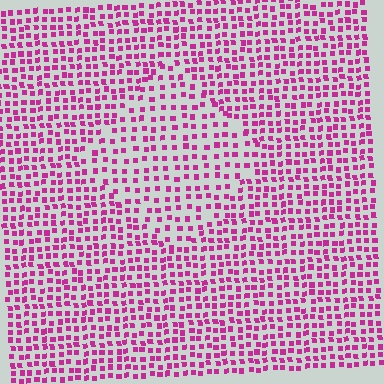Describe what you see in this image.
The image contains small magenta elements arranged at two different densities. A diamond-shaped region is visible where the elements are less densely packed than the surrounding area.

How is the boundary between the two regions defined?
The boundary is defined by a change in element density (approximately 1.5x ratio). All elements are the same color, size, and shape.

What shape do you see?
I see a diamond.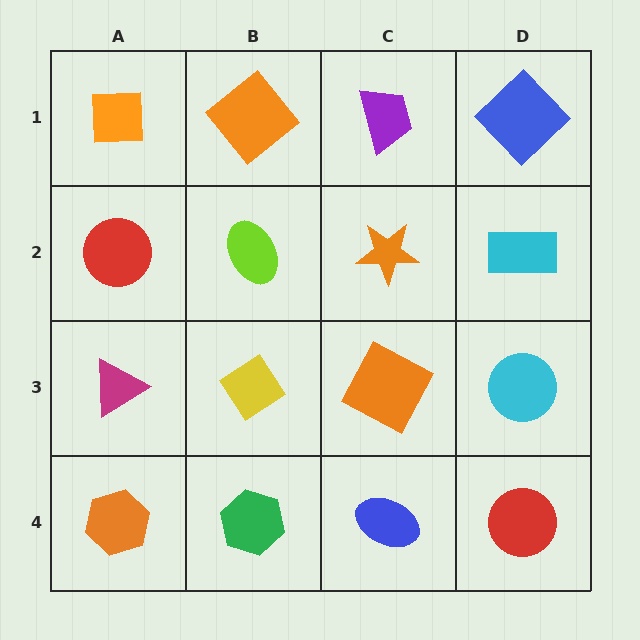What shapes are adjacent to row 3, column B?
A lime ellipse (row 2, column B), a green hexagon (row 4, column B), a magenta triangle (row 3, column A), an orange square (row 3, column C).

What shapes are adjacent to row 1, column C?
An orange star (row 2, column C), an orange diamond (row 1, column B), a blue diamond (row 1, column D).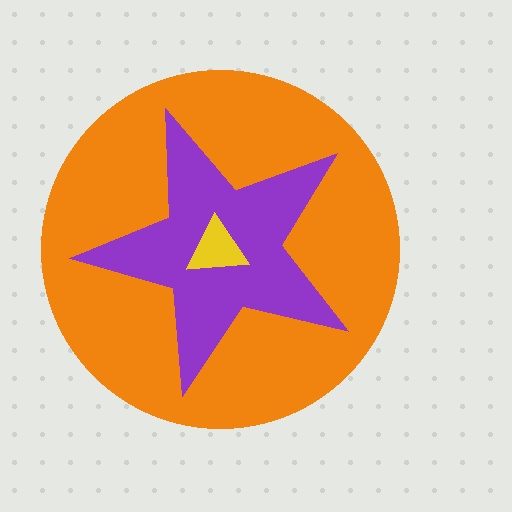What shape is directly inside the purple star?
The yellow triangle.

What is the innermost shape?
The yellow triangle.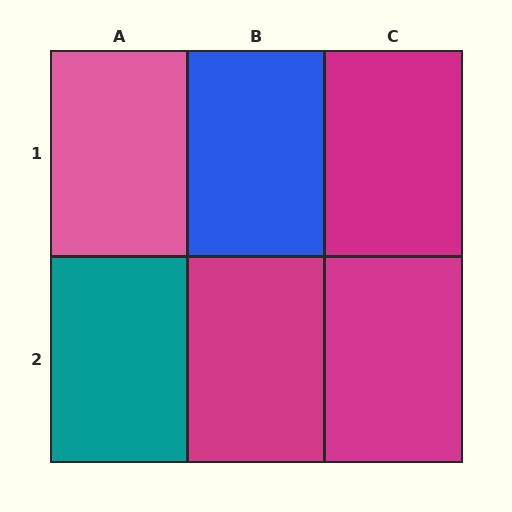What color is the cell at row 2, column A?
Teal.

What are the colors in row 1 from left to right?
Pink, blue, magenta.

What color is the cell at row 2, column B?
Magenta.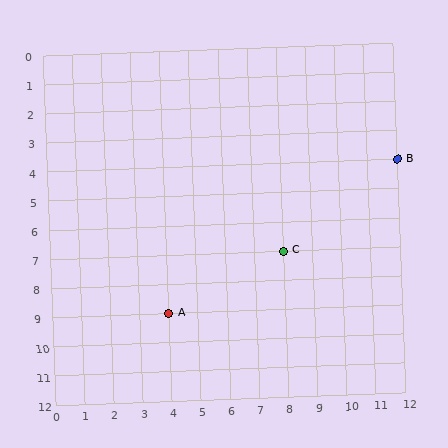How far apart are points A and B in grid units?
Points A and B are 8 columns and 5 rows apart (about 9.4 grid units diagonally).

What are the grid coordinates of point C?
Point C is at grid coordinates (8, 7).